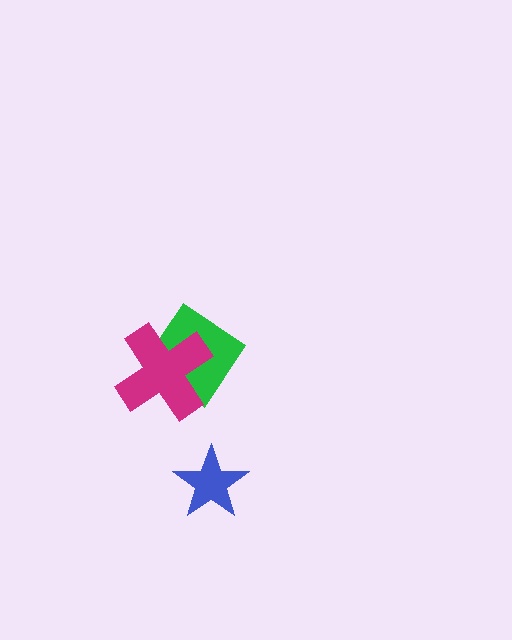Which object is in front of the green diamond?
The magenta cross is in front of the green diamond.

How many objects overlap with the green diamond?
1 object overlaps with the green diamond.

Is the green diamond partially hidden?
Yes, it is partially covered by another shape.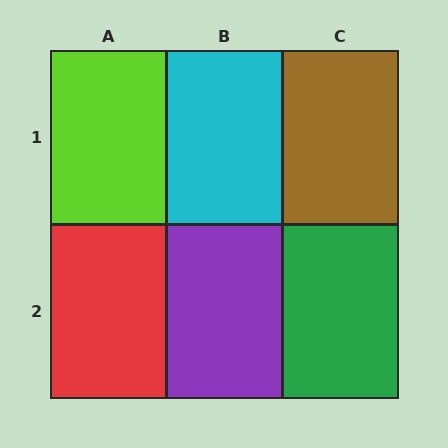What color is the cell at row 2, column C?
Green.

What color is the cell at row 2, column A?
Red.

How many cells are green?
1 cell is green.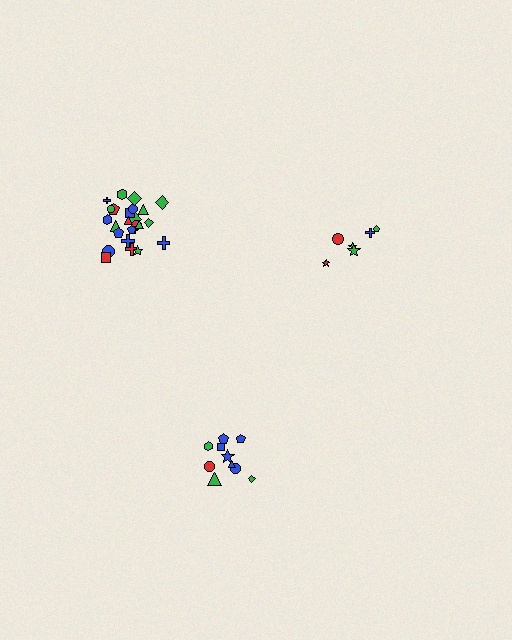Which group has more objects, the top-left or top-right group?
The top-left group.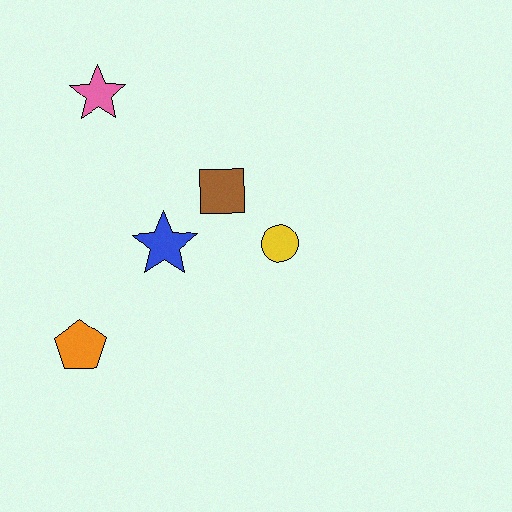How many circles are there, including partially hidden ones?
There is 1 circle.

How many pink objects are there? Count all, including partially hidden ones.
There is 1 pink object.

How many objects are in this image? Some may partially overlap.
There are 5 objects.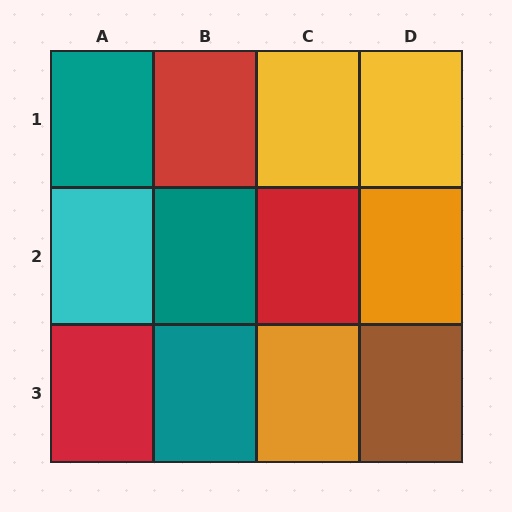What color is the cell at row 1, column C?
Yellow.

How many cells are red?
3 cells are red.